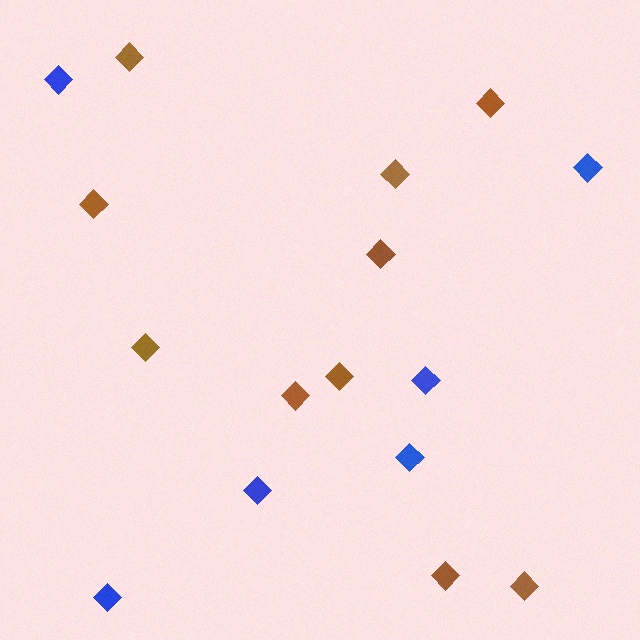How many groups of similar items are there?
There are 2 groups: one group of brown diamonds (10) and one group of blue diamonds (6).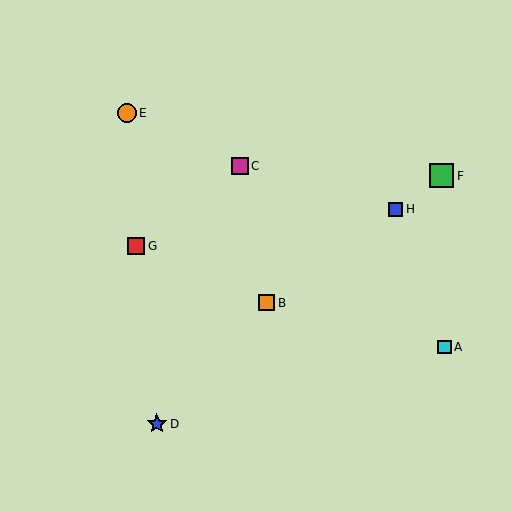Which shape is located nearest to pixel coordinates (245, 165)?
The magenta square (labeled C) at (240, 166) is nearest to that location.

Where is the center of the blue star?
The center of the blue star is at (157, 424).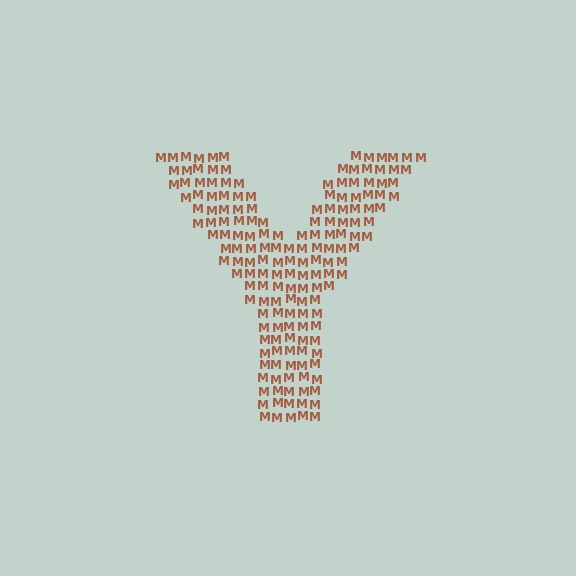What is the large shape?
The large shape is the letter Y.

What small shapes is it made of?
It is made of small letter M's.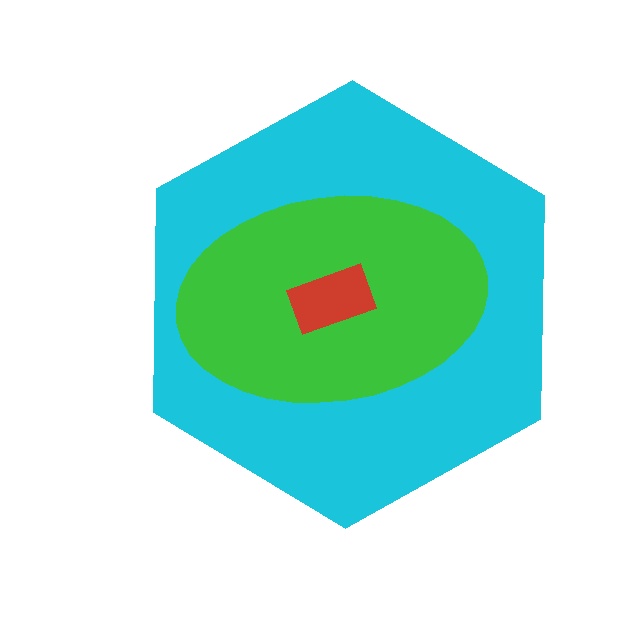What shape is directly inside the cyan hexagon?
The green ellipse.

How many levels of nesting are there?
3.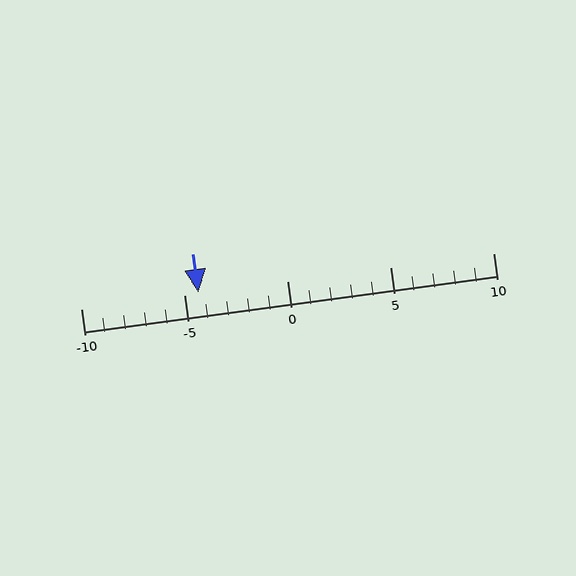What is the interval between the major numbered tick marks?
The major tick marks are spaced 5 units apart.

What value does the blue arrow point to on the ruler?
The blue arrow points to approximately -4.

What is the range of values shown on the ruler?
The ruler shows values from -10 to 10.